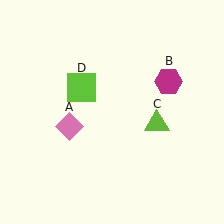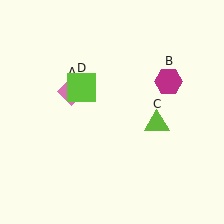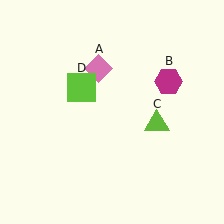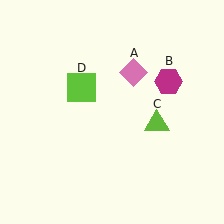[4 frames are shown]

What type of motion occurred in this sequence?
The pink diamond (object A) rotated clockwise around the center of the scene.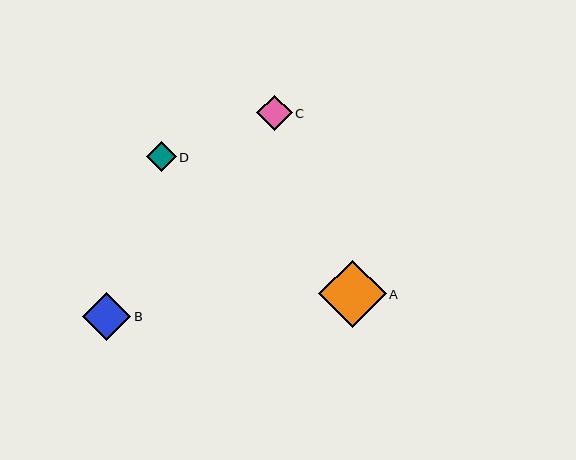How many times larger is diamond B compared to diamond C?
Diamond B is approximately 1.3 times the size of diamond C.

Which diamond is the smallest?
Diamond D is the smallest with a size of approximately 30 pixels.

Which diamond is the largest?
Diamond A is the largest with a size of approximately 67 pixels.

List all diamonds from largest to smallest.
From largest to smallest: A, B, C, D.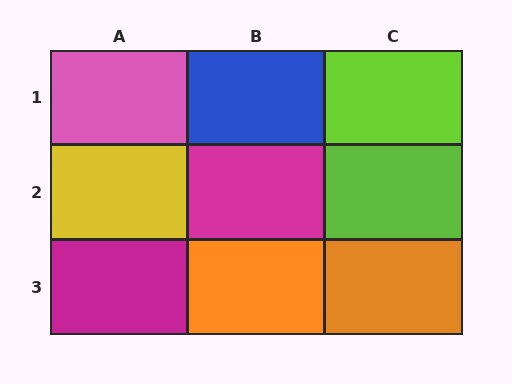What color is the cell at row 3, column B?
Orange.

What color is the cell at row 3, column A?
Magenta.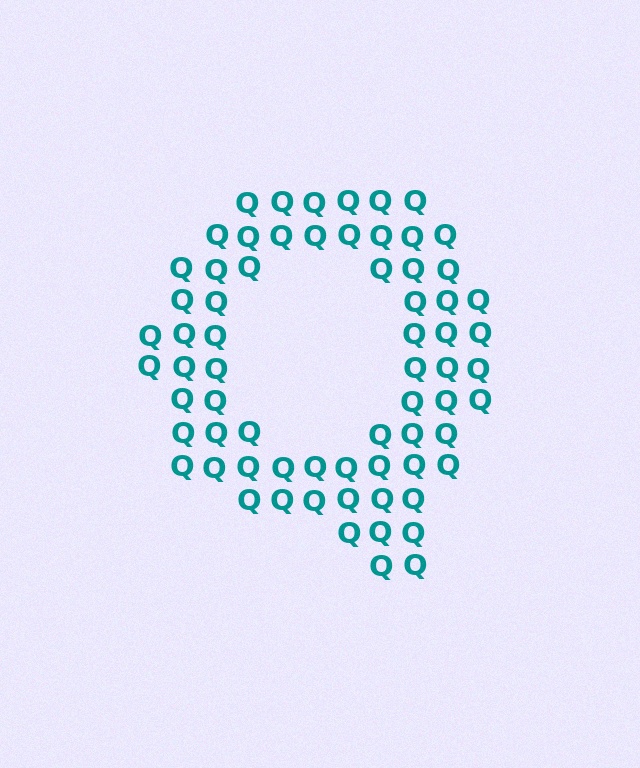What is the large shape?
The large shape is the letter Q.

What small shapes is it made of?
It is made of small letter Q's.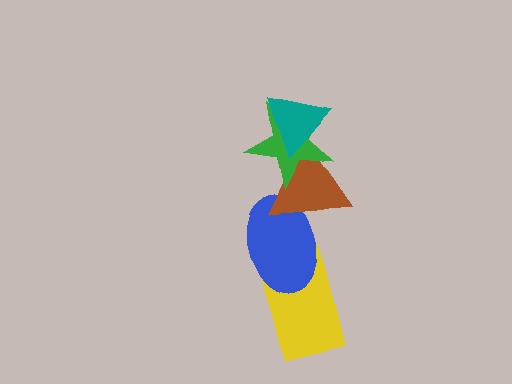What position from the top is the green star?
The green star is 2nd from the top.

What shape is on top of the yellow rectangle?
The blue ellipse is on top of the yellow rectangle.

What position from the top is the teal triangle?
The teal triangle is 1st from the top.